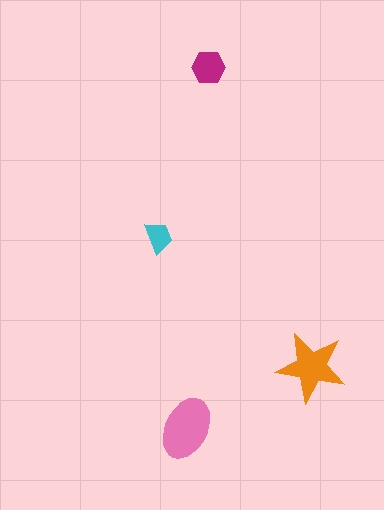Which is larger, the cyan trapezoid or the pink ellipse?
The pink ellipse.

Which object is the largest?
The pink ellipse.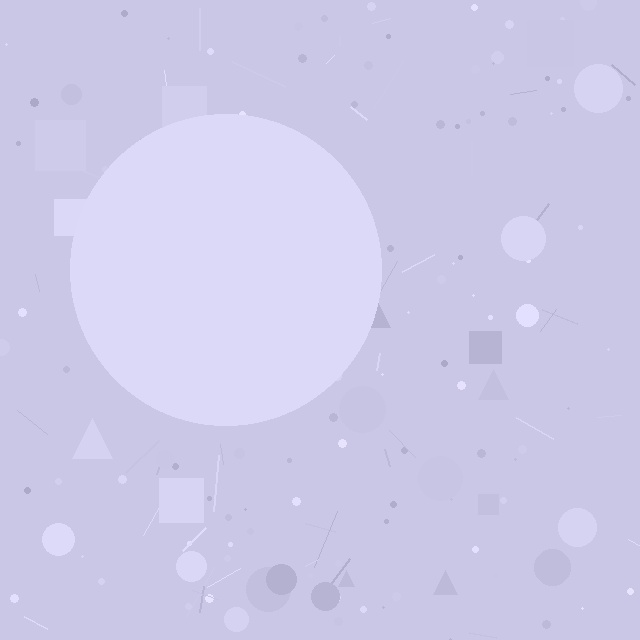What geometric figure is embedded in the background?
A circle is embedded in the background.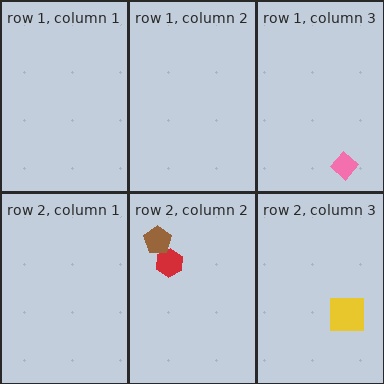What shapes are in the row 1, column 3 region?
The pink diamond.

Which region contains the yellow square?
The row 2, column 3 region.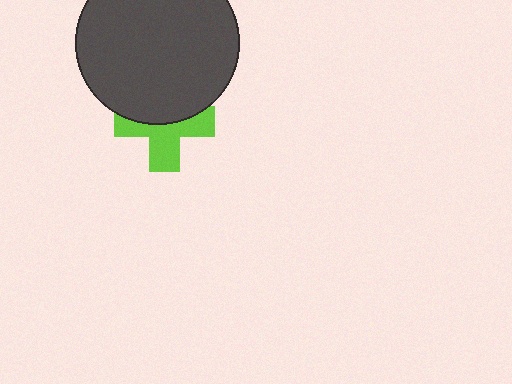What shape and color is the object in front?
The object in front is a dark gray circle.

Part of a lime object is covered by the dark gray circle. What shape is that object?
It is a cross.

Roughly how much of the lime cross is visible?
About half of it is visible (roughly 55%).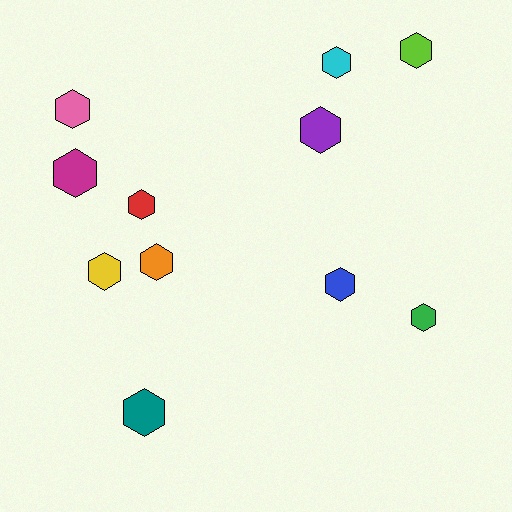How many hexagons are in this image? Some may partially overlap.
There are 11 hexagons.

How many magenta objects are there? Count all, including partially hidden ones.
There is 1 magenta object.